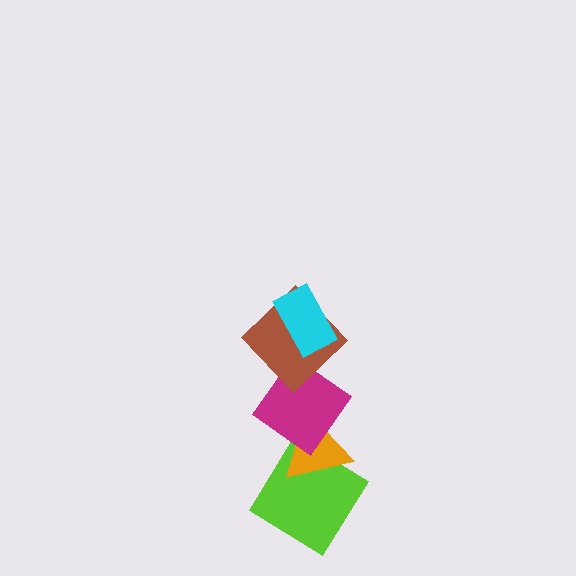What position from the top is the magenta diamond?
The magenta diamond is 3rd from the top.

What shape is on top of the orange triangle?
The magenta diamond is on top of the orange triangle.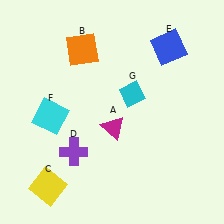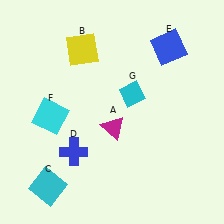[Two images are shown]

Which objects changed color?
B changed from orange to yellow. C changed from yellow to cyan. D changed from purple to blue.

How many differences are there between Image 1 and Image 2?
There are 3 differences between the two images.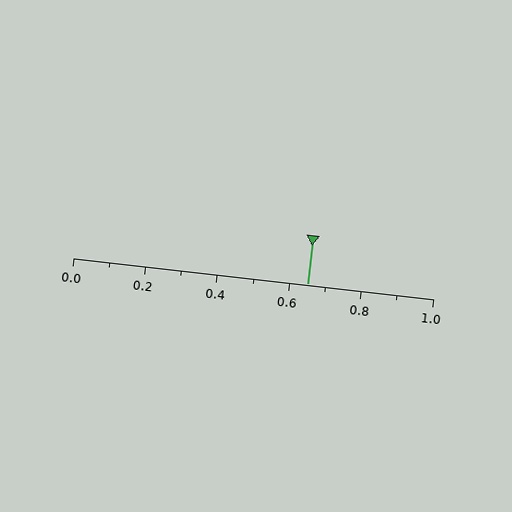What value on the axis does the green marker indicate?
The marker indicates approximately 0.65.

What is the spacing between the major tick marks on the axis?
The major ticks are spaced 0.2 apart.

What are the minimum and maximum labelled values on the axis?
The axis runs from 0.0 to 1.0.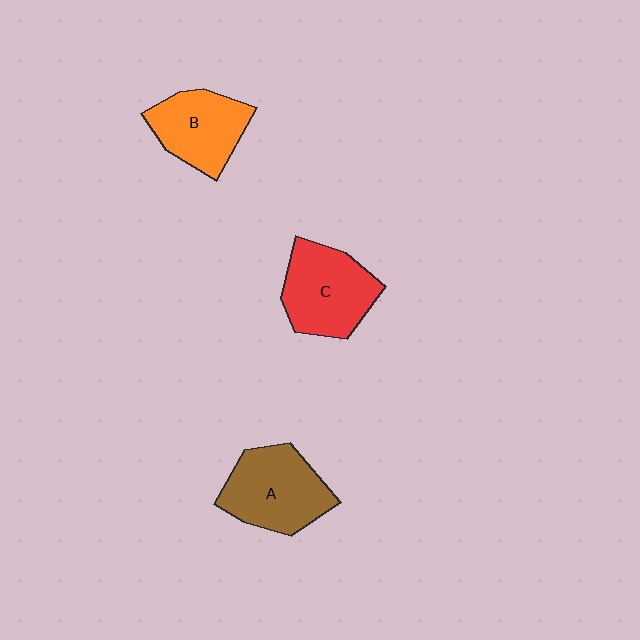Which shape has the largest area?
Shape A (brown).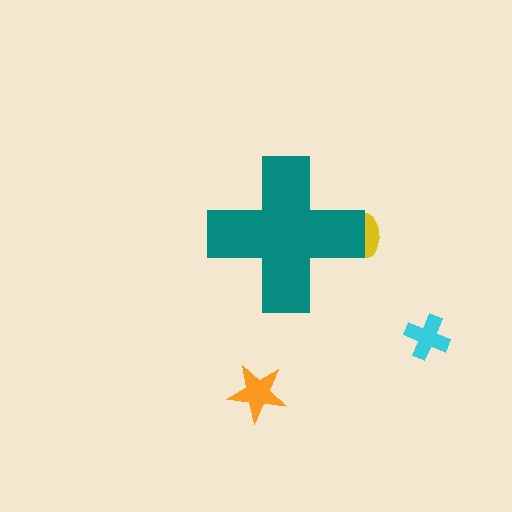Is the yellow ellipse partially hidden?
Yes, the yellow ellipse is partially hidden behind the teal cross.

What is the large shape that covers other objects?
A teal cross.